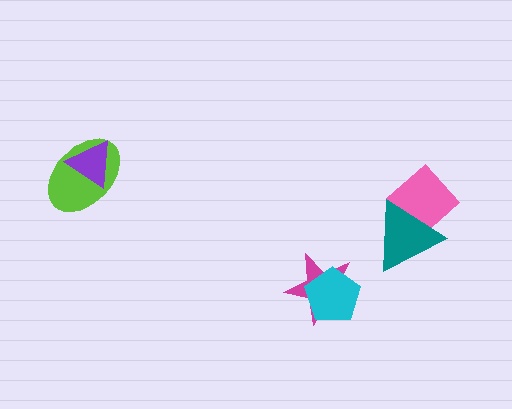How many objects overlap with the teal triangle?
1 object overlaps with the teal triangle.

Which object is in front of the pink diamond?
The teal triangle is in front of the pink diamond.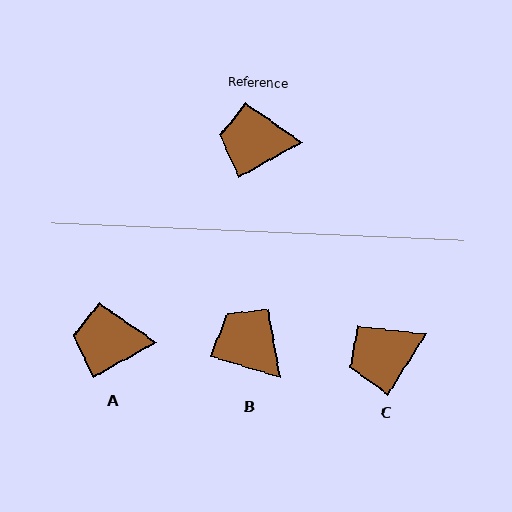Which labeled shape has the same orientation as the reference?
A.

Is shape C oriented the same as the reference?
No, it is off by about 28 degrees.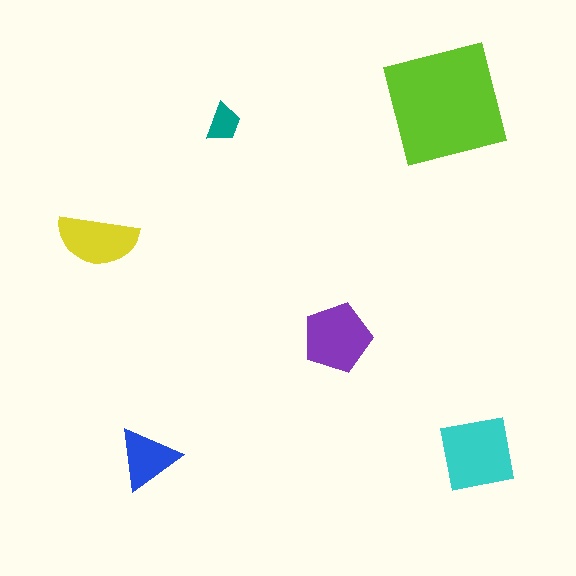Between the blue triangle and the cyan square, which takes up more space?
The cyan square.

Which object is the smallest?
The teal trapezoid.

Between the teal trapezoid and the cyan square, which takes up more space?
The cyan square.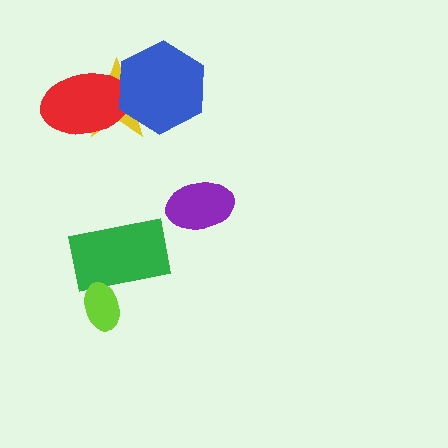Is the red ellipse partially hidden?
Yes, it is partially covered by another shape.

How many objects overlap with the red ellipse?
2 objects overlap with the red ellipse.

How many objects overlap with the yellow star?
2 objects overlap with the yellow star.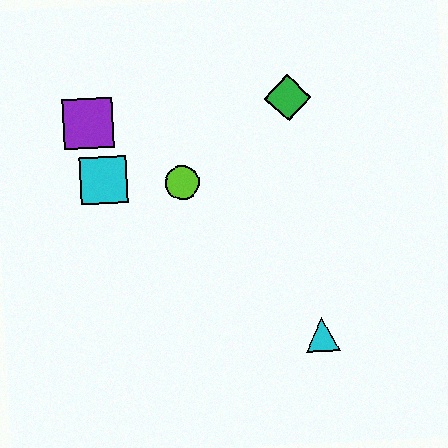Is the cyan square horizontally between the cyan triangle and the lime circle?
No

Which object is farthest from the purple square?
The cyan triangle is farthest from the purple square.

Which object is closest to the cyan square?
The purple square is closest to the cyan square.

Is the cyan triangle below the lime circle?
Yes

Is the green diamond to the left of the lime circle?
No